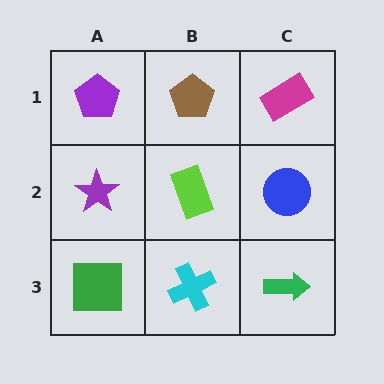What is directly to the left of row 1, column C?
A brown pentagon.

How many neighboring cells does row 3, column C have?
2.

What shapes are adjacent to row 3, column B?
A lime rectangle (row 2, column B), a green square (row 3, column A), a green arrow (row 3, column C).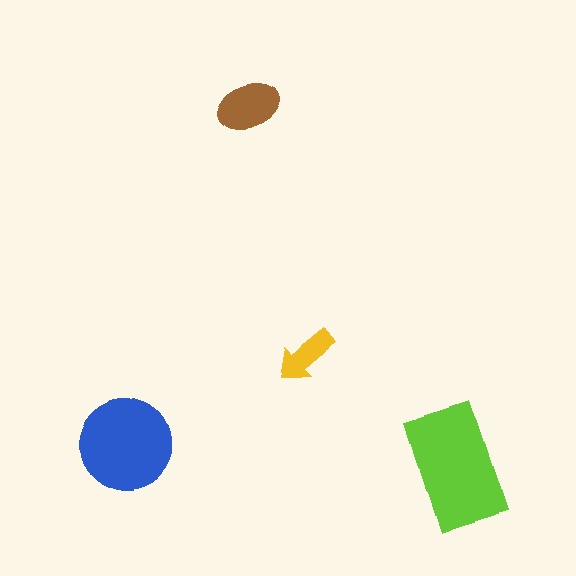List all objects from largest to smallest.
The lime rectangle, the blue circle, the brown ellipse, the yellow arrow.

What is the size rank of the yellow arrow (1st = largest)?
4th.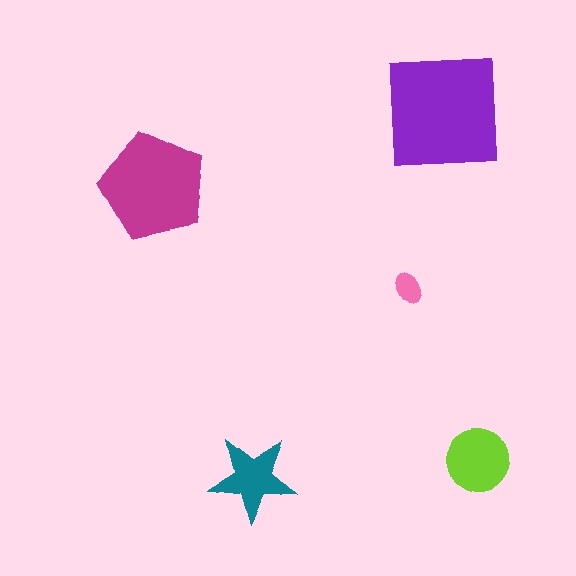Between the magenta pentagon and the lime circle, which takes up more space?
The magenta pentagon.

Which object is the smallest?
The pink ellipse.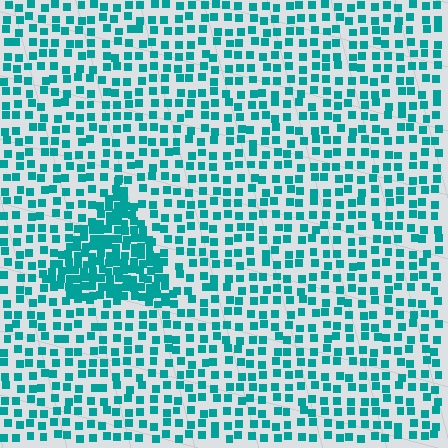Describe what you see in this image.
The image contains small teal elements arranged at two different densities. A triangle-shaped region is visible where the elements are more densely packed than the surrounding area.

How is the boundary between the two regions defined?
The boundary is defined by a change in element density (approximately 2.3x ratio). All elements are the same color, size, and shape.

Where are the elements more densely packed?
The elements are more densely packed inside the triangle boundary.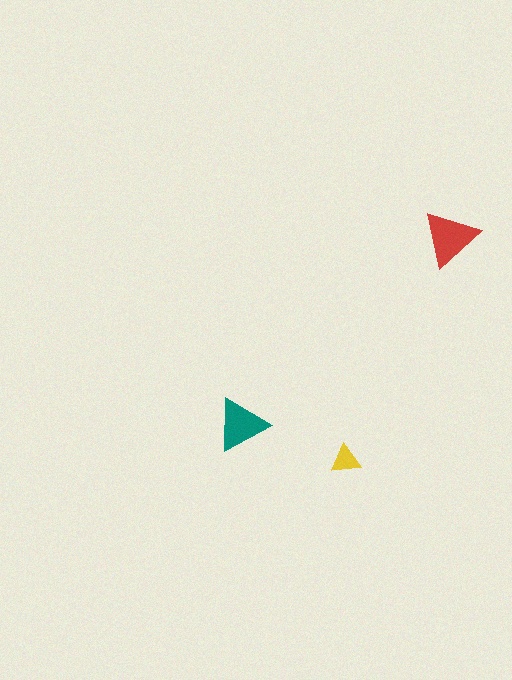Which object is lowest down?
The yellow triangle is bottommost.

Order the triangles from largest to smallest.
the red one, the teal one, the yellow one.